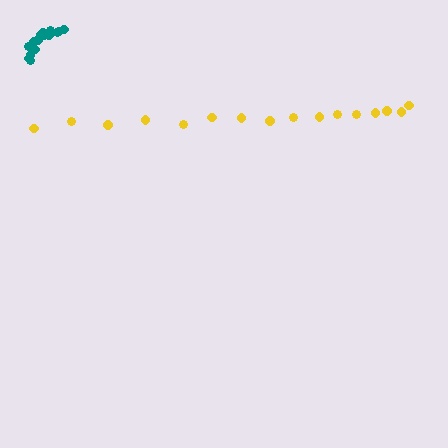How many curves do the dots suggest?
There are 2 distinct paths.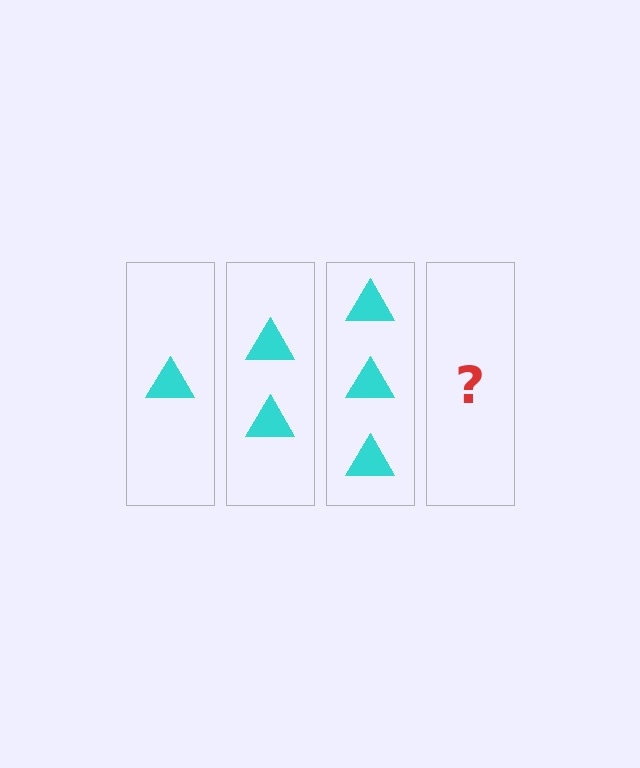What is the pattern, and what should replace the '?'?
The pattern is that each step adds one more triangle. The '?' should be 4 triangles.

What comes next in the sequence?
The next element should be 4 triangles.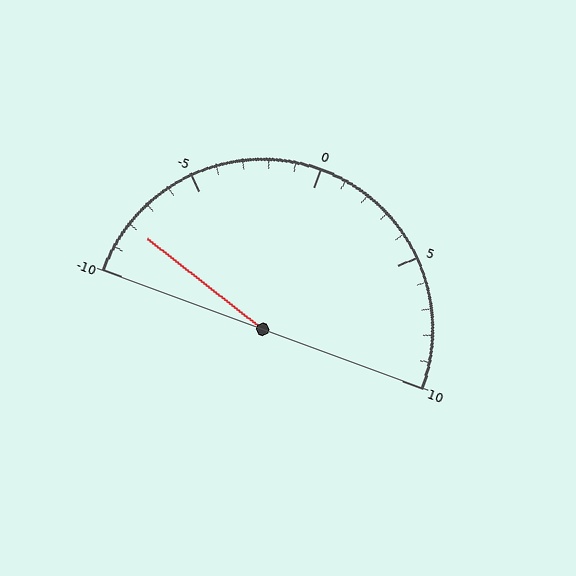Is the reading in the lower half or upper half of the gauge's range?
The reading is in the lower half of the range (-10 to 10).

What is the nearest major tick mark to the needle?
The nearest major tick mark is -10.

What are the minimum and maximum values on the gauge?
The gauge ranges from -10 to 10.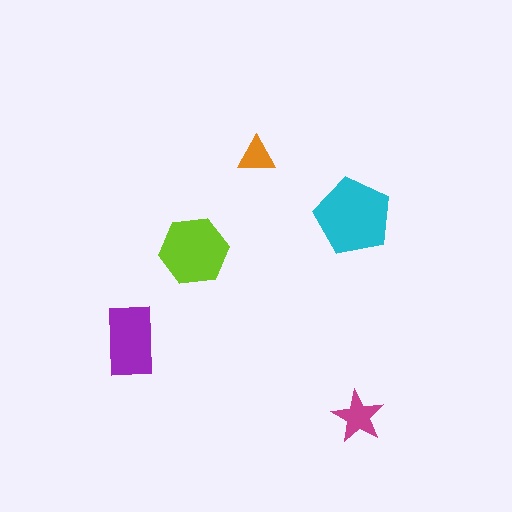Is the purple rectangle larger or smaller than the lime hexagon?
Smaller.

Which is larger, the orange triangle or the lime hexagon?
The lime hexagon.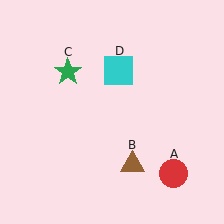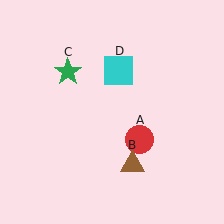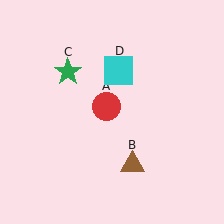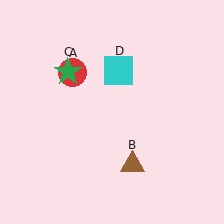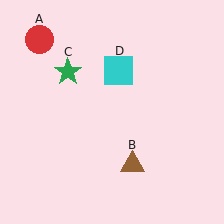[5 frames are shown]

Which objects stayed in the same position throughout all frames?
Brown triangle (object B) and green star (object C) and cyan square (object D) remained stationary.